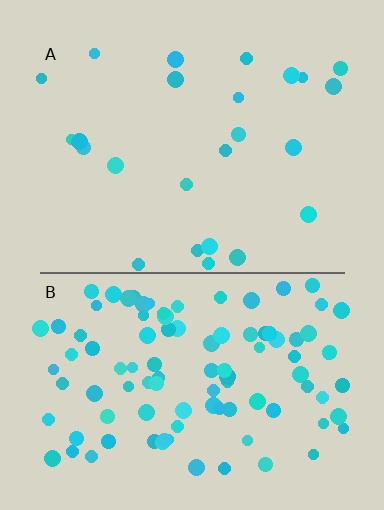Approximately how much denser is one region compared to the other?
Approximately 4.1× — region B over region A.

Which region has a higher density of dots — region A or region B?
B (the bottom).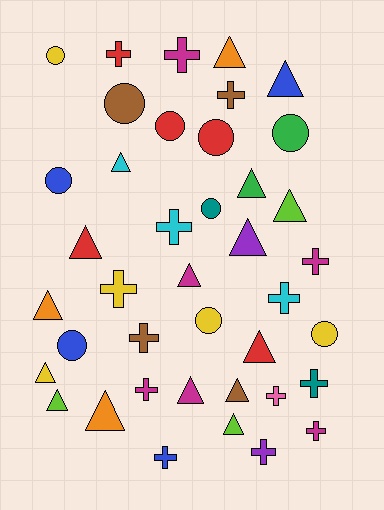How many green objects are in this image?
There are 2 green objects.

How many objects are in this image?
There are 40 objects.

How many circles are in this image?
There are 10 circles.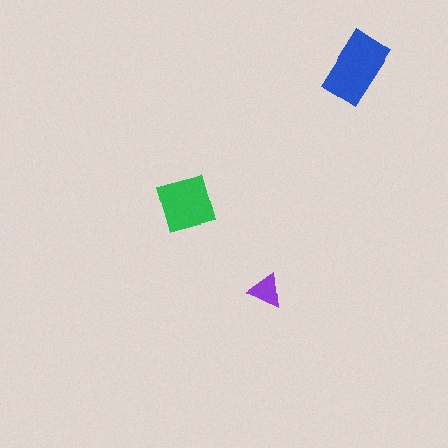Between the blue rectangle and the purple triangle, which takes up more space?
The blue rectangle.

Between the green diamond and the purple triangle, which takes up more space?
The green diamond.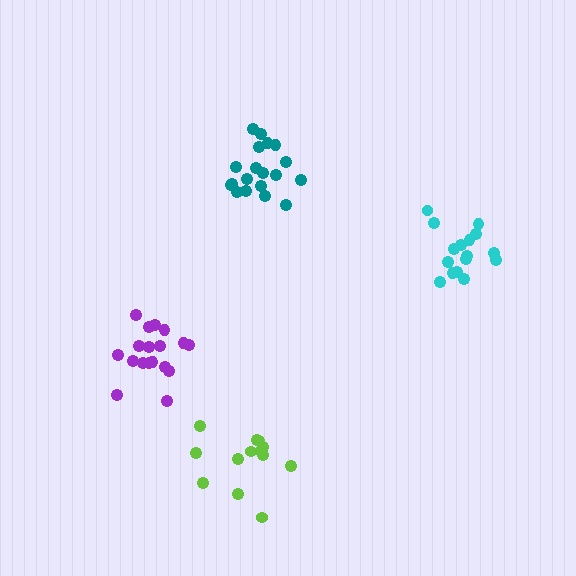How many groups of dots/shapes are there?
There are 4 groups.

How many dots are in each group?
Group 1: 13 dots, Group 2: 19 dots, Group 3: 16 dots, Group 4: 18 dots (66 total).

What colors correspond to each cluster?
The clusters are colored: lime, teal, cyan, purple.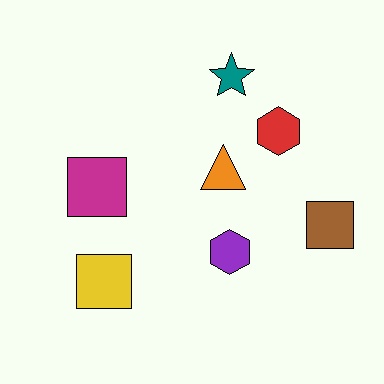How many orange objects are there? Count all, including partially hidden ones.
There is 1 orange object.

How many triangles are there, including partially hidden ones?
There is 1 triangle.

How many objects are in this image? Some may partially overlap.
There are 7 objects.